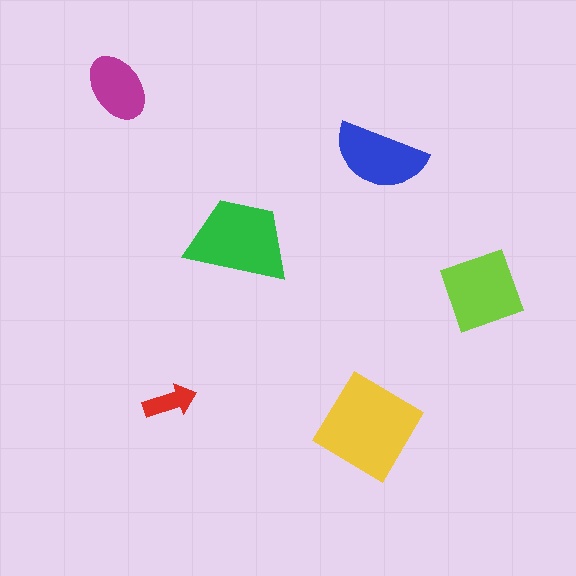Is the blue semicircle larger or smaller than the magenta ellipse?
Larger.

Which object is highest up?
The magenta ellipse is topmost.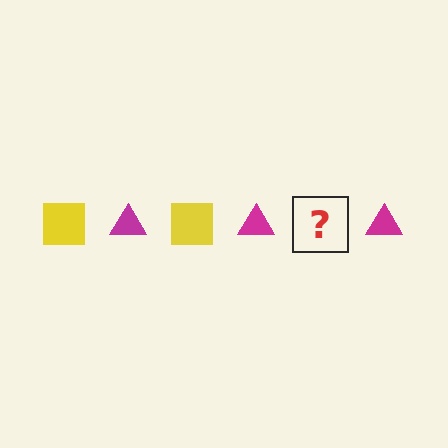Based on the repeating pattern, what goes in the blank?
The blank should be a yellow square.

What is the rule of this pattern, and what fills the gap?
The rule is that the pattern alternates between yellow square and magenta triangle. The gap should be filled with a yellow square.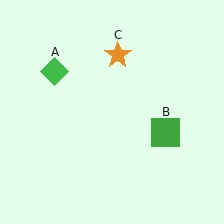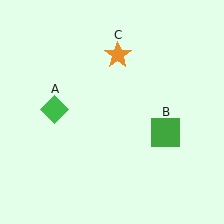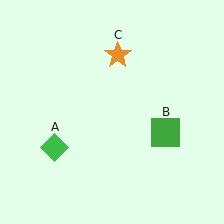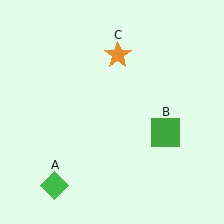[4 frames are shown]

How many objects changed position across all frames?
1 object changed position: green diamond (object A).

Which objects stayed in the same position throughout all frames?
Green square (object B) and orange star (object C) remained stationary.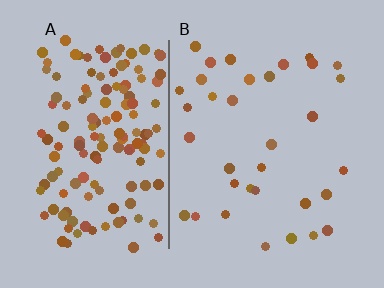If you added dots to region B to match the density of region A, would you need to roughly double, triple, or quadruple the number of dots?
Approximately quadruple.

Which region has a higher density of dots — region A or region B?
A (the left).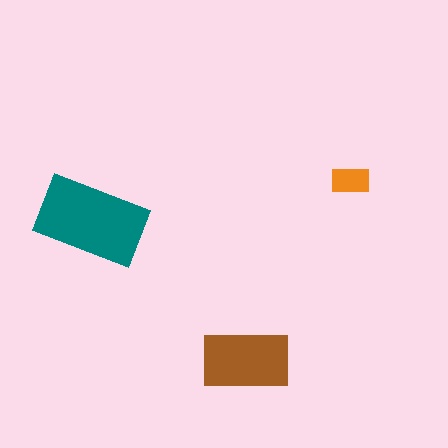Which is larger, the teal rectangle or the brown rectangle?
The teal one.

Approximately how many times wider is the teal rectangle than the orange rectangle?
About 3 times wider.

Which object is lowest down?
The brown rectangle is bottommost.